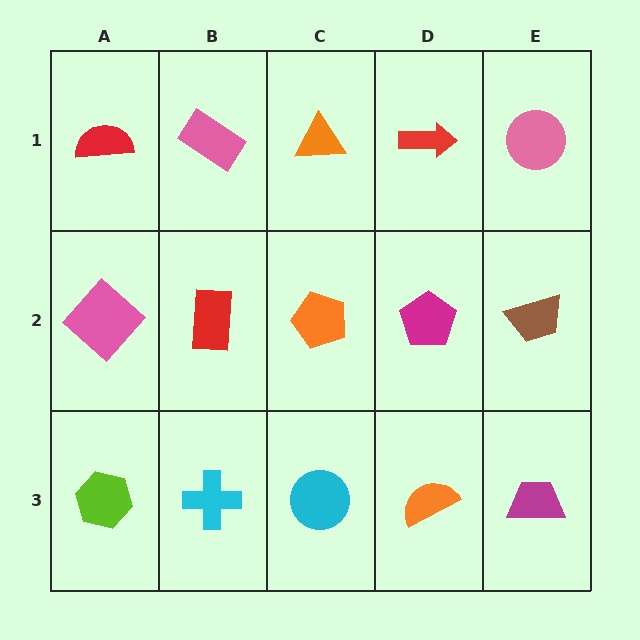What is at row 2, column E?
A brown trapezoid.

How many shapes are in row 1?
5 shapes.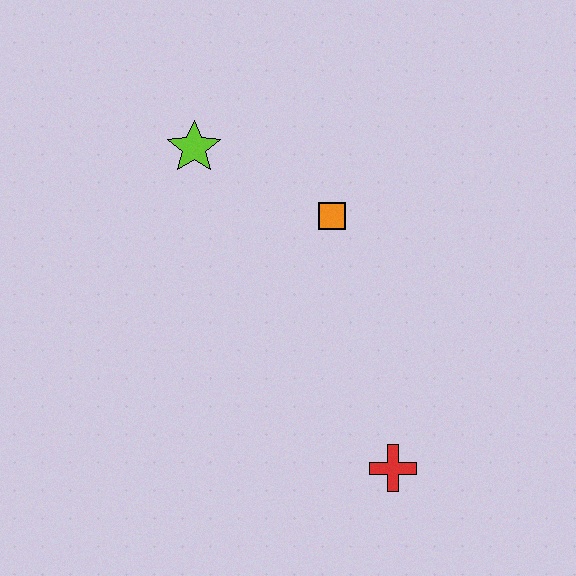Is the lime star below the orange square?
No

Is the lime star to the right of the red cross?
No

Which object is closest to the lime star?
The orange square is closest to the lime star.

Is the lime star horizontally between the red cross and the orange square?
No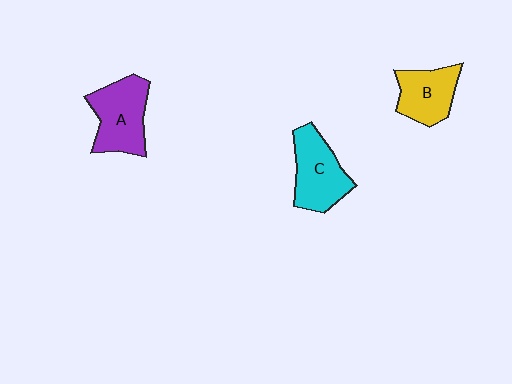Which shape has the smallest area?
Shape B (yellow).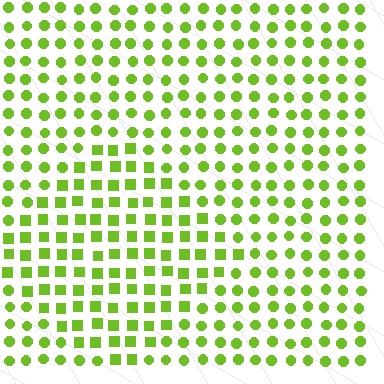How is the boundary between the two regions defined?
The boundary is defined by a change in element shape: squares inside vs. circles outside. All elements share the same color and spacing.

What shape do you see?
I see a diamond.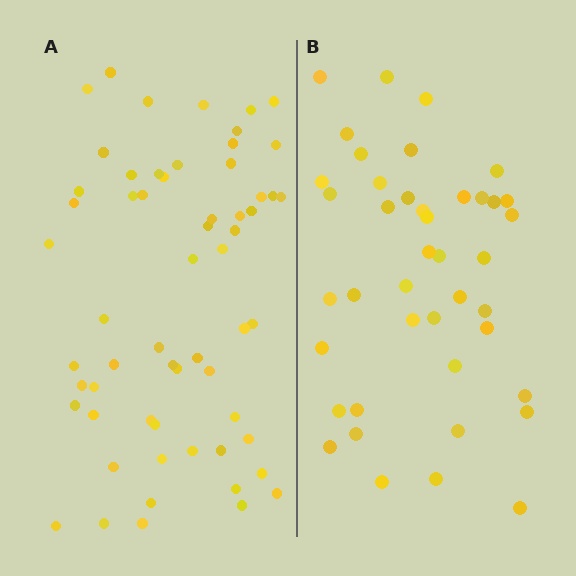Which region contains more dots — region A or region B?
Region A (the left region) has more dots.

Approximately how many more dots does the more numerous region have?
Region A has approximately 20 more dots than region B.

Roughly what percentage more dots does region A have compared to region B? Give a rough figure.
About 45% more.